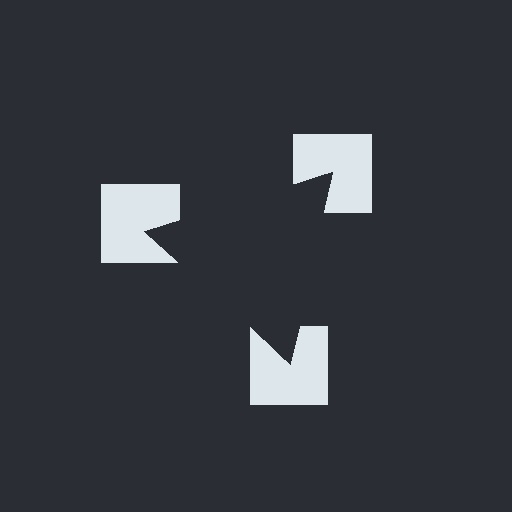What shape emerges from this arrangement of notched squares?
An illusory triangle — its edges are inferred from the aligned wedge cuts in the notched squares, not physically drawn.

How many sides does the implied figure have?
3 sides.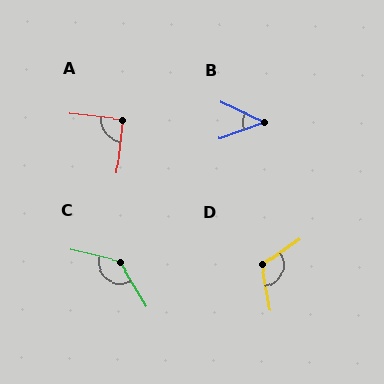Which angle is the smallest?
B, at approximately 44 degrees.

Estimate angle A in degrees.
Approximately 90 degrees.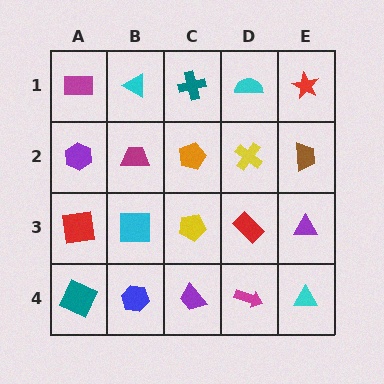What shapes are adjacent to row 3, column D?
A yellow cross (row 2, column D), a magenta arrow (row 4, column D), a yellow pentagon (row 3, column C), a purple triangle (row 3, column E).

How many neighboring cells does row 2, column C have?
4.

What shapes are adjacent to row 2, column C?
A teal cross (row 1, column C), a yellow pentagon (row 3, column C), a magenta trapezoid (row 2, column B), a yellow cross (row 2, column D).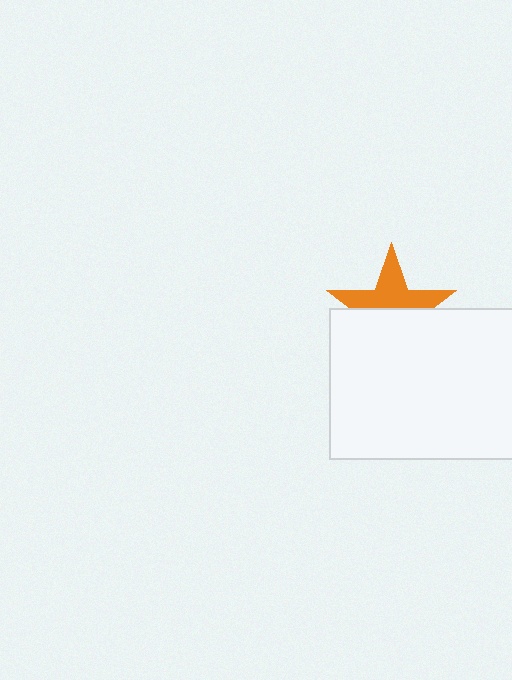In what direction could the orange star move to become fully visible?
The orange star could move up. That would shift it out from behind the white rectangle entirely.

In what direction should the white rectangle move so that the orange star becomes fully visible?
The white rectangle should move down. That is the shortest direction to clear the overlap and leave the orange star fully visible.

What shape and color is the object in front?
The object in front is a white rectangle.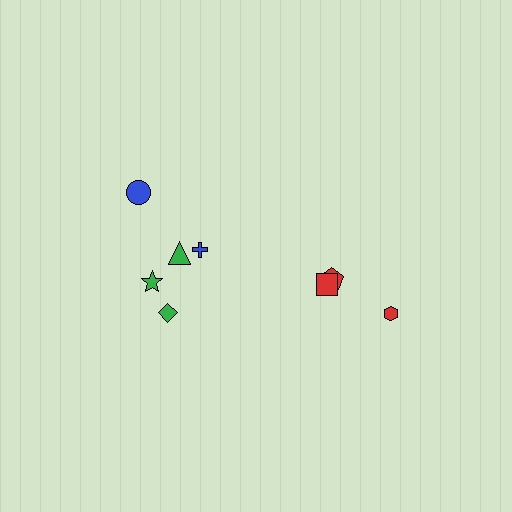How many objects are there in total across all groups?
There are 8 objects.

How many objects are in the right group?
There are 3 objects.